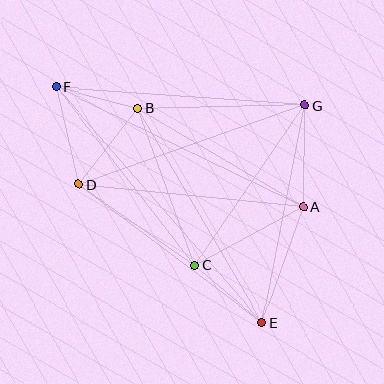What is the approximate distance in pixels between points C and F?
The distance between C and F is approximately 225 pixels.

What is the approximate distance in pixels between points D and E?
The distance between D and E is approximately 230 pixels.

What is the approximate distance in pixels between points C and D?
The distance between C and D is approximately 141 pixels.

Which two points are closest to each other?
Points B and F are closest to each other.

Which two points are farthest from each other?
Points E and F are farthest from each other.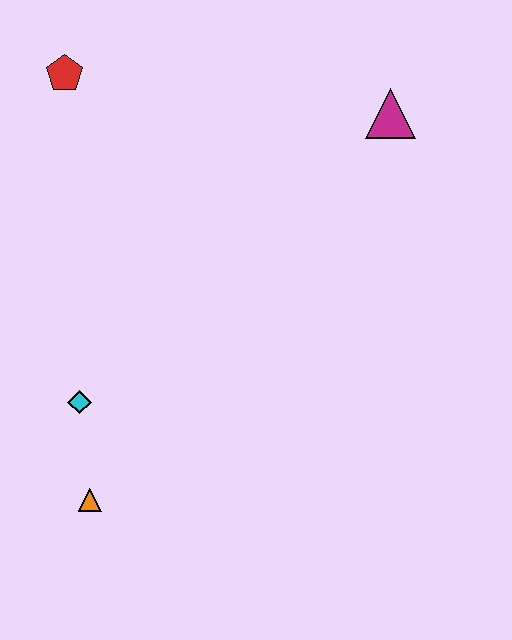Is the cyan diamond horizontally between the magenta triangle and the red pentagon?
Yes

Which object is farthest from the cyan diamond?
The magenta triangle is farthest from the cyan diamond.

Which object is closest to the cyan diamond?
The orange triangle is closest to the cyan diamond.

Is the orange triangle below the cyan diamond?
Yes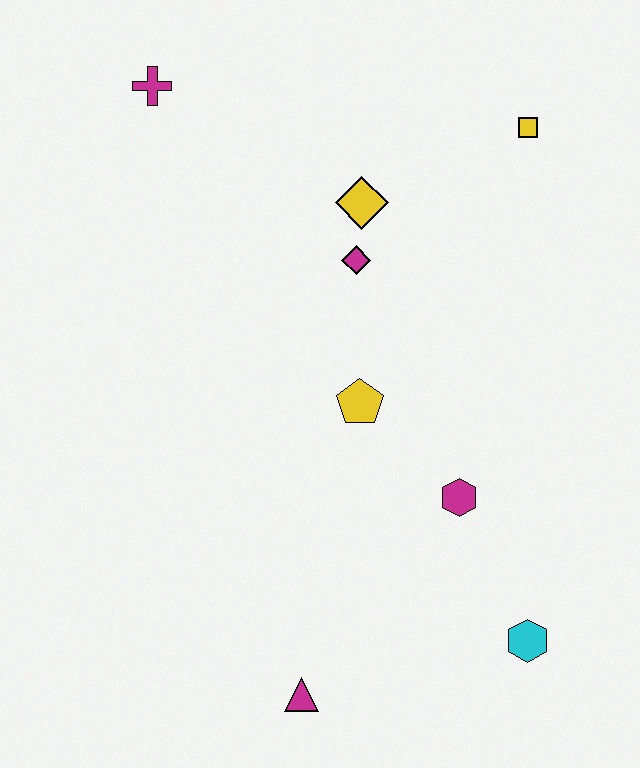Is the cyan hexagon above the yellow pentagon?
No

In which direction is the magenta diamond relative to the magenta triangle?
The magenta diamond is above the magenta triangle.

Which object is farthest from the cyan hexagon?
The magenta cross is farthest from the cyan hexagon.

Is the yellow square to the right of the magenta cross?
Yes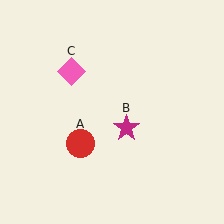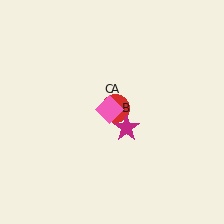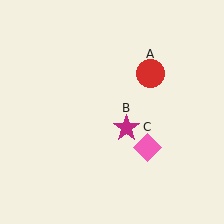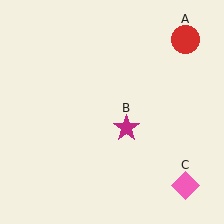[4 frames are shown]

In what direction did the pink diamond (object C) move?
The pink diamond (object C) moved down and to the right.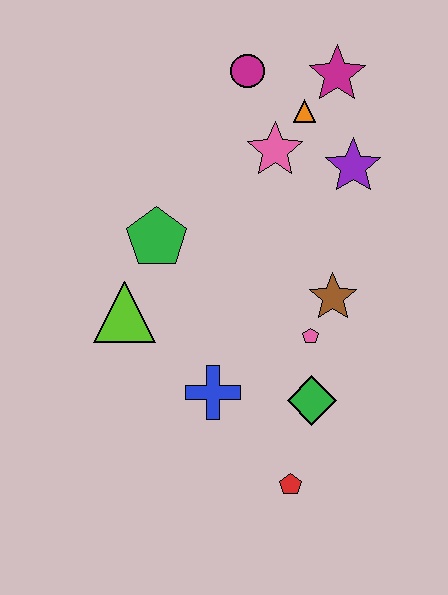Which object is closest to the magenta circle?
The orange triangle is closest to the magenta circle.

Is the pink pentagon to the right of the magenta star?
No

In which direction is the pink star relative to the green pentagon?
The pink star is to the right of the green pentagon.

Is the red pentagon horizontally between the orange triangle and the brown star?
No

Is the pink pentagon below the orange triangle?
Yes